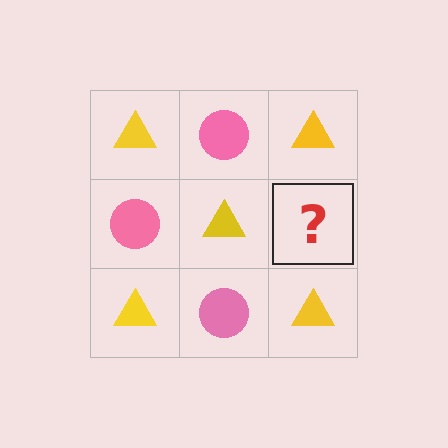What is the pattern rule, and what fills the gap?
The rule is that it alternates yellow triangle and pink circle in a checkerboard pattern. The gap should be filled with a pink circle.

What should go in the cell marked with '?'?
The missing cell should contain a pink circle.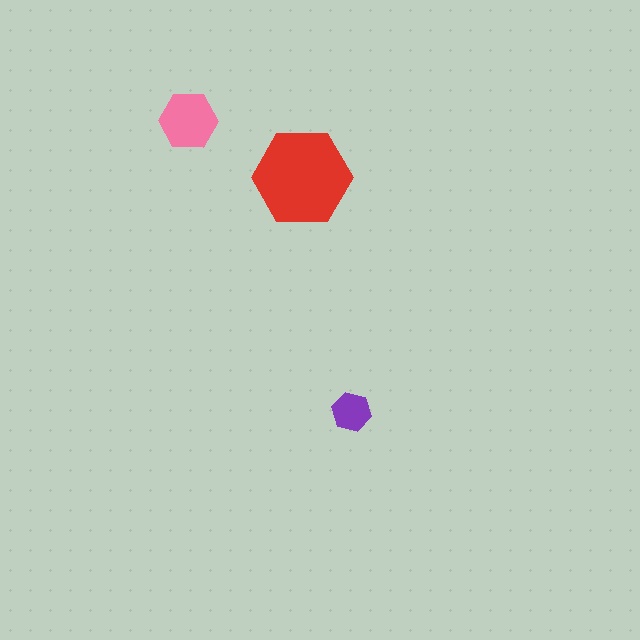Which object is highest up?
The pink hexagon is topmost.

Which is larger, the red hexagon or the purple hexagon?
The red one.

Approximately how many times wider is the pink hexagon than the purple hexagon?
About 1.5 times wider.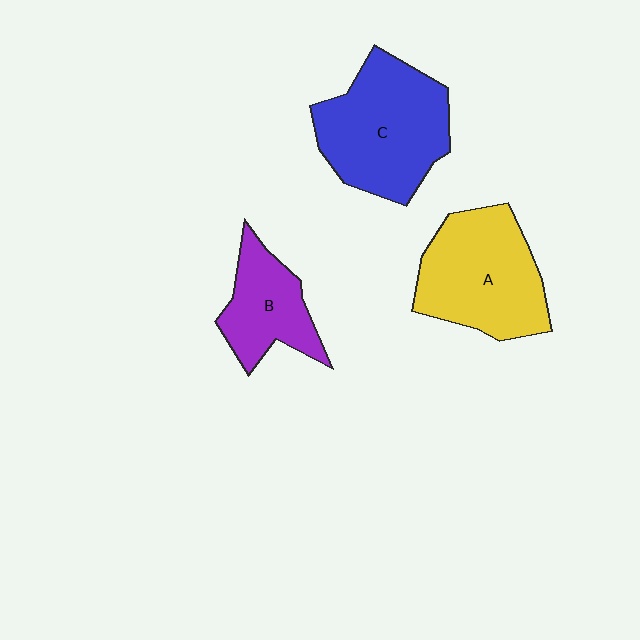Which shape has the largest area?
Shape C (blue).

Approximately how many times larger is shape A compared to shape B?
Approximately 1.6 times.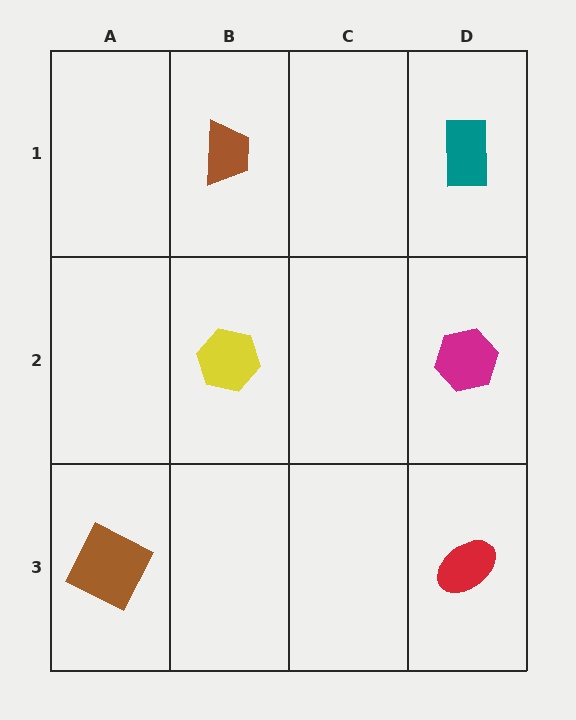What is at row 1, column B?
A brown trapezoid.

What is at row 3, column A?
A brown square.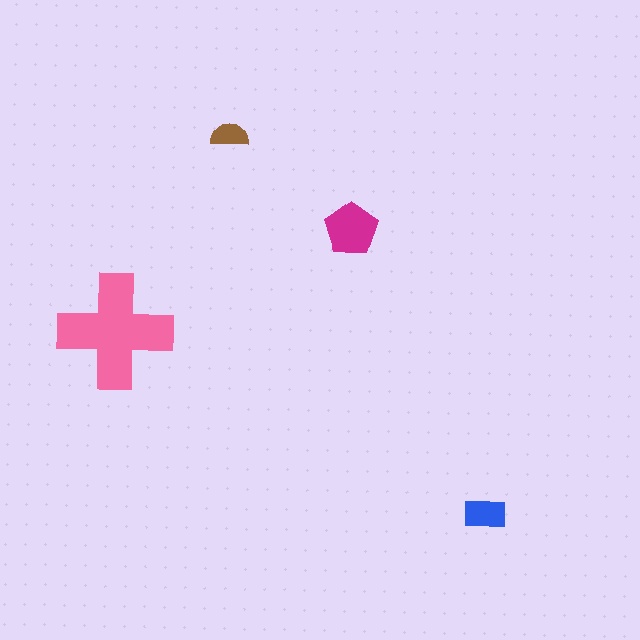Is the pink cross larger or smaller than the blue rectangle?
Larger.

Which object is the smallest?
The brown semicircle.